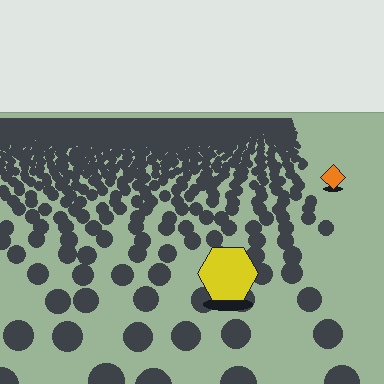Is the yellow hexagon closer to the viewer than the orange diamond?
Yes. The yellow hexagon is closer — you can tell from the texture gradient: the ground texture is coarser near it.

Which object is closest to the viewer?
The yellow hexagon is closest. The texture marks near it are larger and more spread out.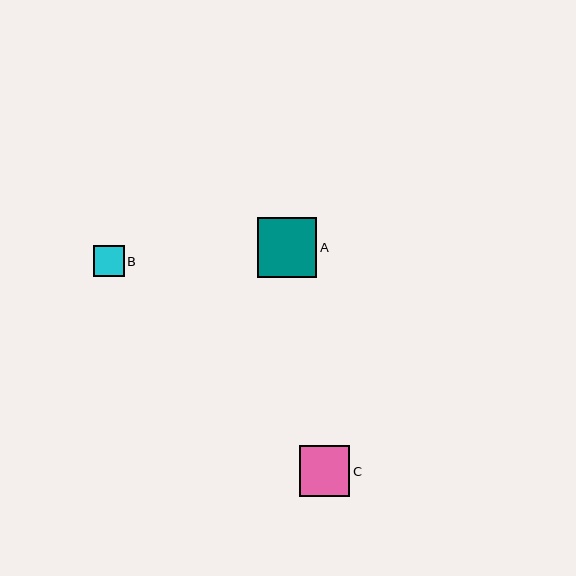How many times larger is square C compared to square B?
Square C is approximately 1.6 times the size of square B.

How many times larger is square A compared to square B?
Square A is approximately 1.9 times the size of square B.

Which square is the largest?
Square A is the largest with a size of approximately 60 pixels.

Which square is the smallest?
Square B is the smallest with a size of approximately 31 pixels.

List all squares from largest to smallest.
From largest to smallest: A, C, B.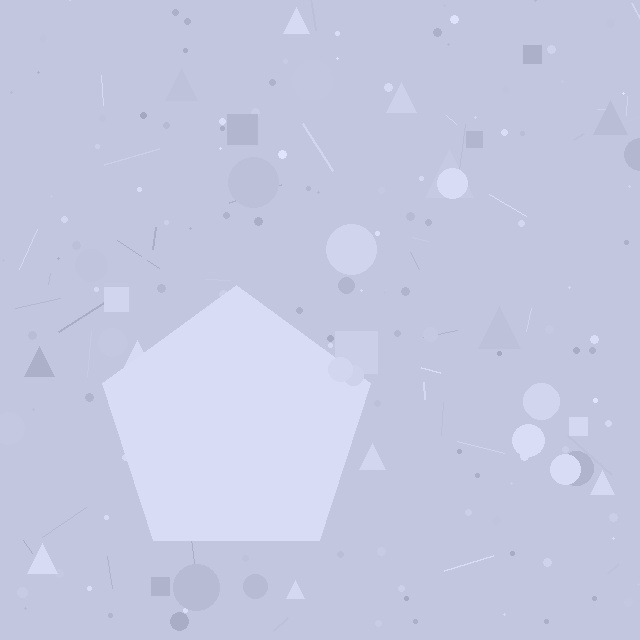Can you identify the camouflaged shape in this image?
The camouflaged shape is a pentagon.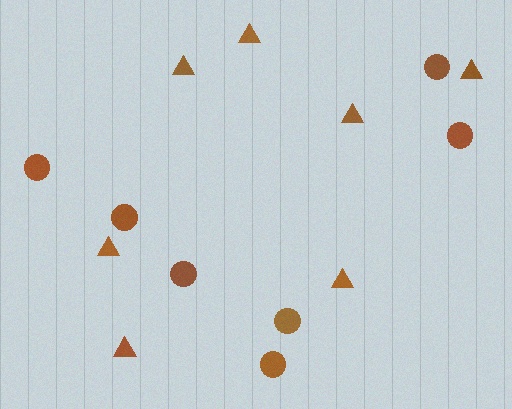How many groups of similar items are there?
There are 2 groups: one group of circles (7) and one group of triangles (7).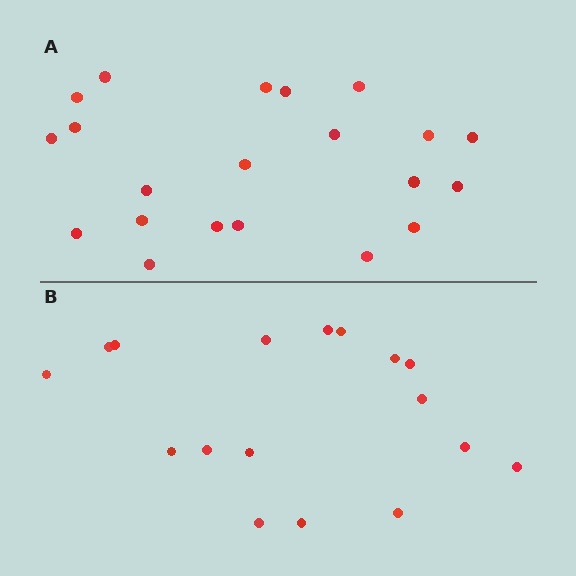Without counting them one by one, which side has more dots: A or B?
Region A (the top region) has more dots.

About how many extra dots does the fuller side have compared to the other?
Region A has about 4 more dots than region B.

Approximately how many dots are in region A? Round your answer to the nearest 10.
About 20 dots. (The exact count is 21, which rounds to 20.)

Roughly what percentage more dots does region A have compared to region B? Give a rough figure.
About 25% more.